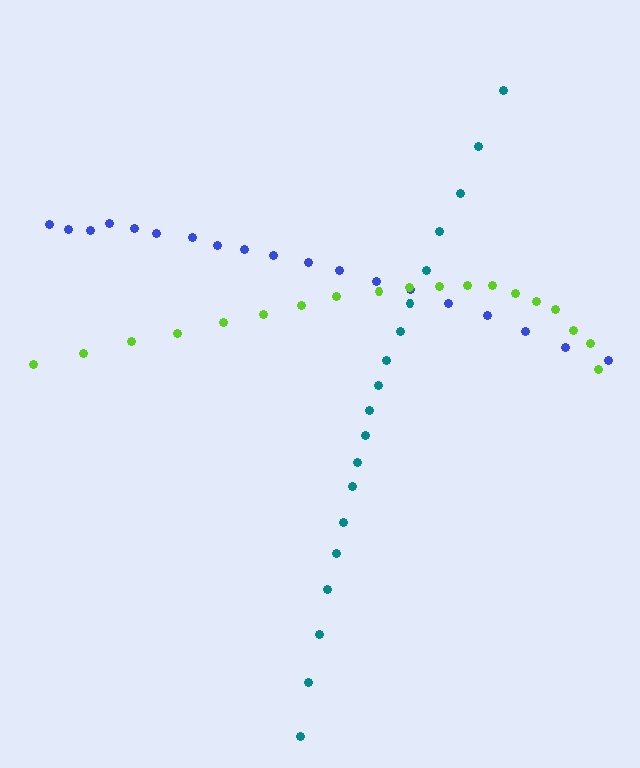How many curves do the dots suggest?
There are 3 distinct paths.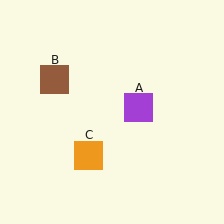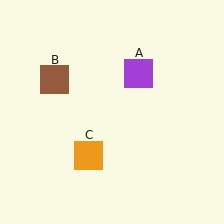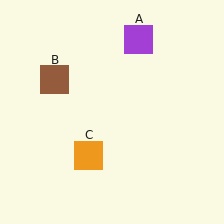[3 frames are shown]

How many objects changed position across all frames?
1 object changed position: purple square (object A).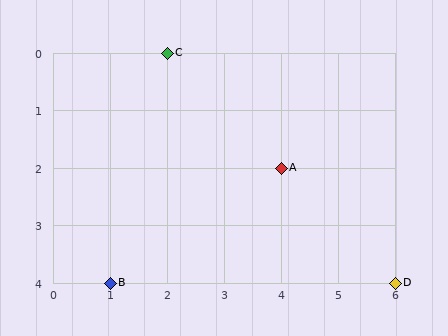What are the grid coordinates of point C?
Point C is at grid coordinates (2, 0).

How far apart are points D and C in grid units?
Points D and C are 4 columns and 4 rows apart (about 5.7 grid units diagonally).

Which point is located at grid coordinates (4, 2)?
Point A is at (4, 2).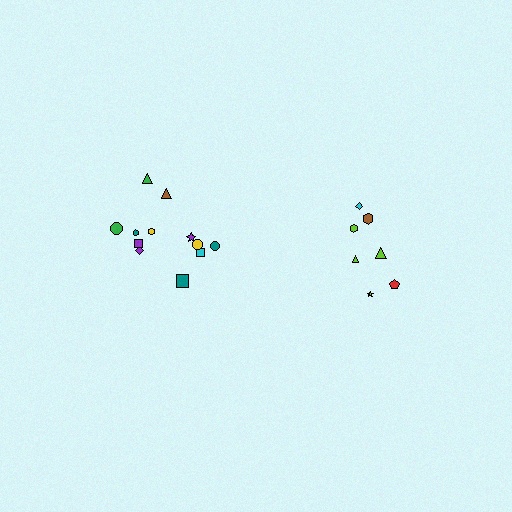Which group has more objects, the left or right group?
The left group.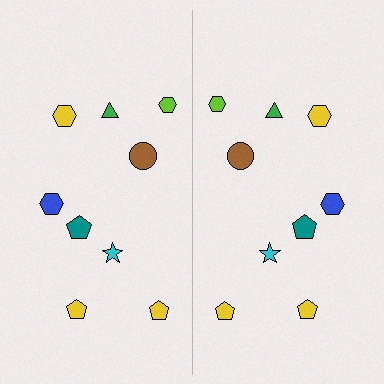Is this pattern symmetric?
Yes, this pattern has bilateral (reflection) symmetry.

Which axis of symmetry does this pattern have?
The pattern has a vertical axis of symmetry running through the center of the image.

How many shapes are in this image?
There are 18 shapes in this image.